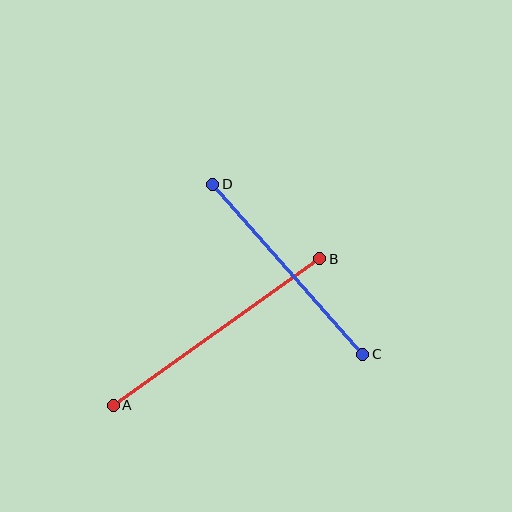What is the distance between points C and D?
The distance is approximately 227 pixels.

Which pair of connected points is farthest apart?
Points A and B are farthest apart.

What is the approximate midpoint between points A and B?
The midpoint is at approximately (216, 332) pixels.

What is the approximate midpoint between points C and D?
The midpoint is at approximately (288, 269) pixels.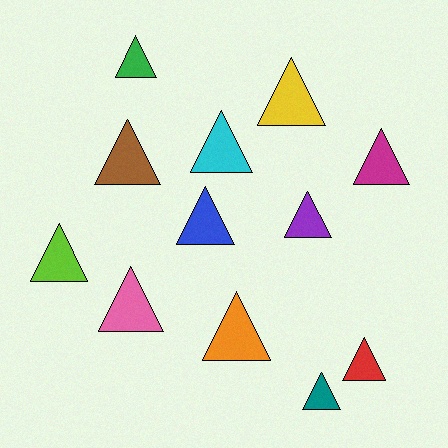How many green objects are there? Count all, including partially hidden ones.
There is 1 green object.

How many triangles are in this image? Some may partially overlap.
There are 12 triangles.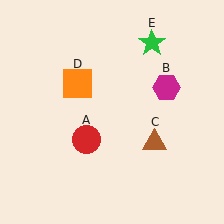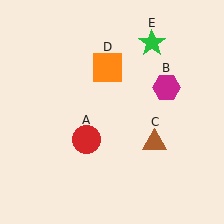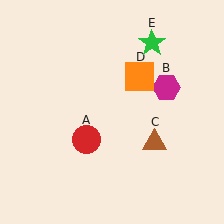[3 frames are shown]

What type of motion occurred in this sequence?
The orange square (object D) rotated clockwise around the center of the scene.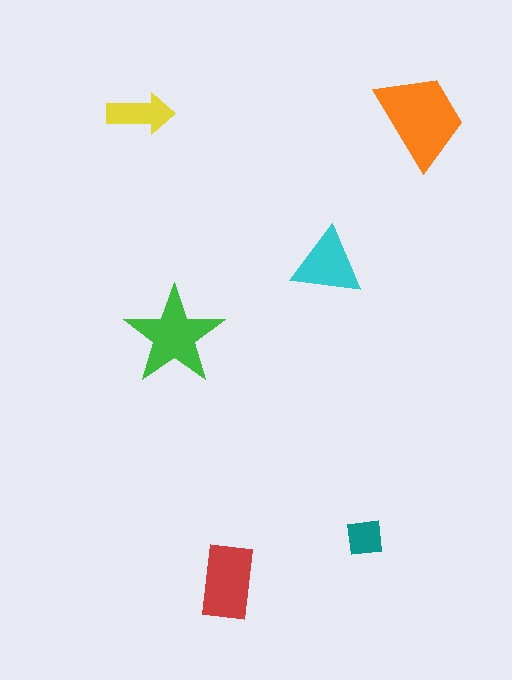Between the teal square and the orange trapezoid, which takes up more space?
The orange trapezoid.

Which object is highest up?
The yellow arrow is topmost.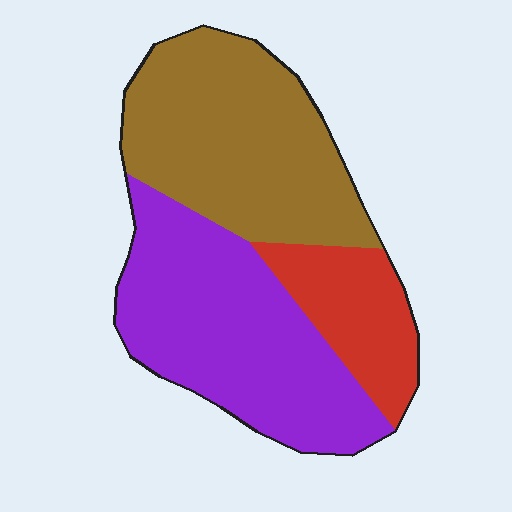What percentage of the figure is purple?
Purple takes up between a third and a half of the figure.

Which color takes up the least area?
Red, at roughly 15%.